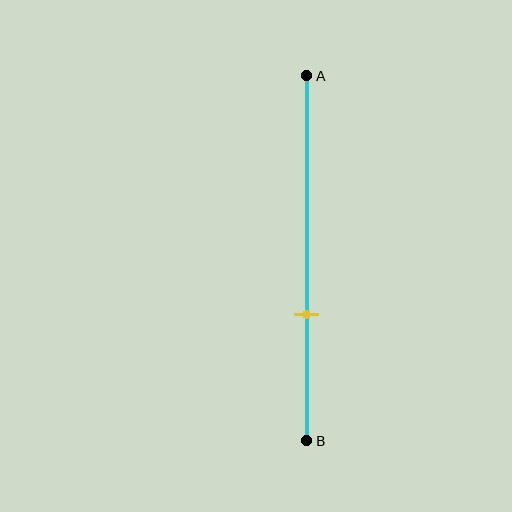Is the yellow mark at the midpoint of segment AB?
No, the mark is at about 65% from A, not at the 50% midpoint.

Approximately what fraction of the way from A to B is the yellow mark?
The yellow mark is approximately 65% of the way from A to B.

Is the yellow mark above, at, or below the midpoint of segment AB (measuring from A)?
The yellow mark is below the midpoint of segment AB.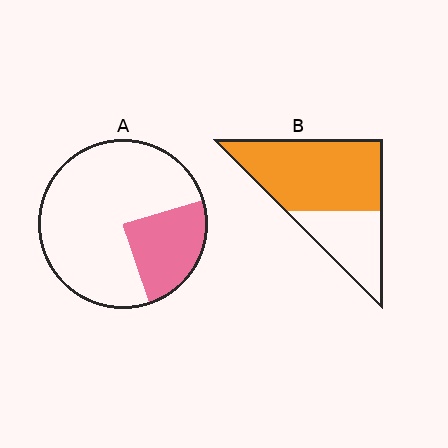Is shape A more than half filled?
No.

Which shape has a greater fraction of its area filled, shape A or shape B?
Shape B.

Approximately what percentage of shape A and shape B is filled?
A is approximately 25% and B is approximately 65%.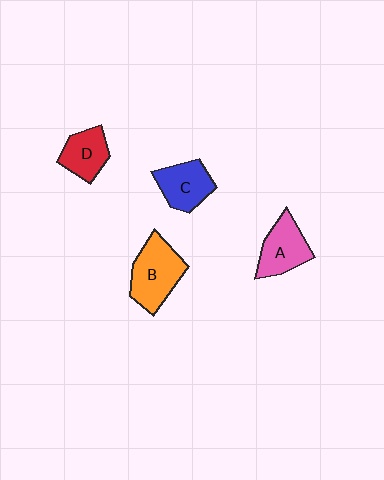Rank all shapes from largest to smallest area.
From largest to smallest: B (orange), A (pink), C (blue), D (red).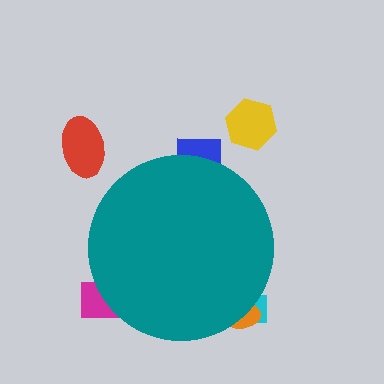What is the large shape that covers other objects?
A teal circle.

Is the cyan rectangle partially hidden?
Yes, the cyan rectangle is partially hidden behind the teal circle.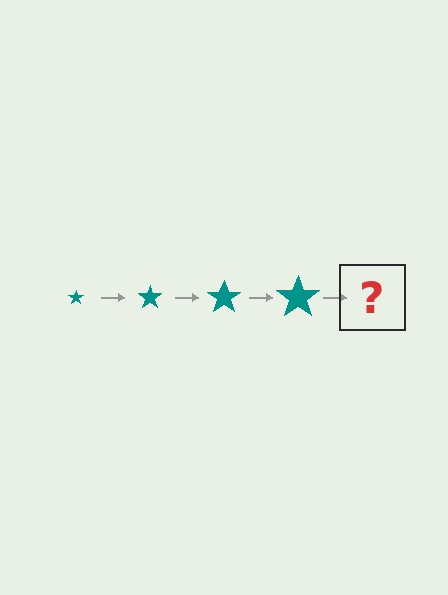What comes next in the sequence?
The next element should be a teal star, larger than the previous one.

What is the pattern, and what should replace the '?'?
The pattern is that the star gets progressively larger each step. The '?' should be a teal star, larger than the previous one.